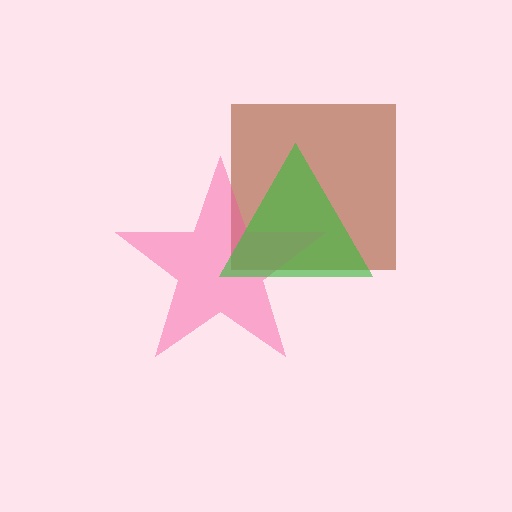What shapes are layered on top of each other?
The layered shapes are: a brown square, a pink star, a green triangle.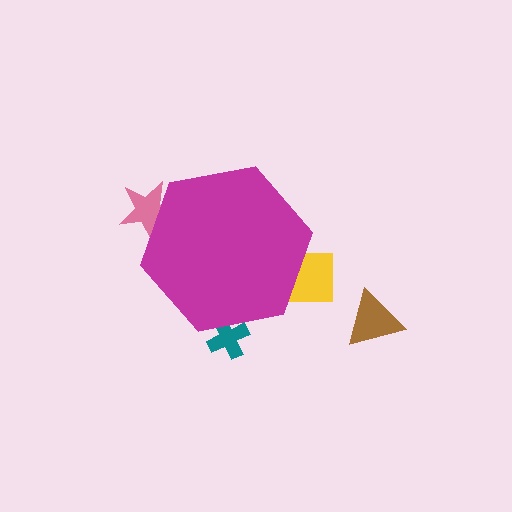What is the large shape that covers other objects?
A magenta hexagon.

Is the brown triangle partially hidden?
No, the brown triangle is fully visible.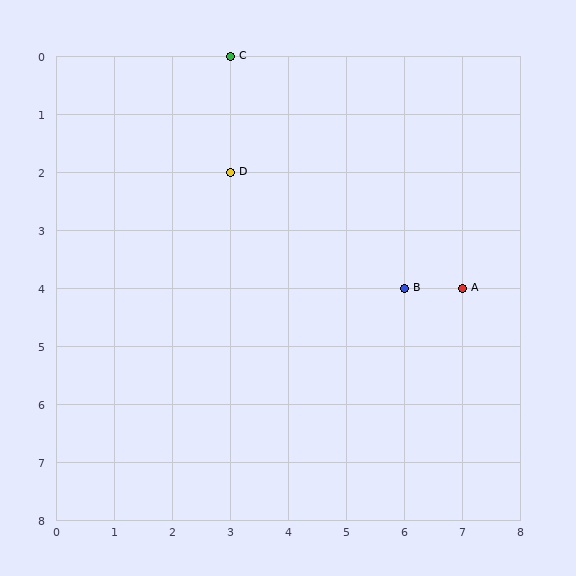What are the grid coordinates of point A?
Point A is at grid coordinates (7, 4).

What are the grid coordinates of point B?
Point B is at grid coordinates (6, 4).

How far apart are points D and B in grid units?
Points D and B are 3 columns and 2 rows apart (about 3.6 grid units diagonally).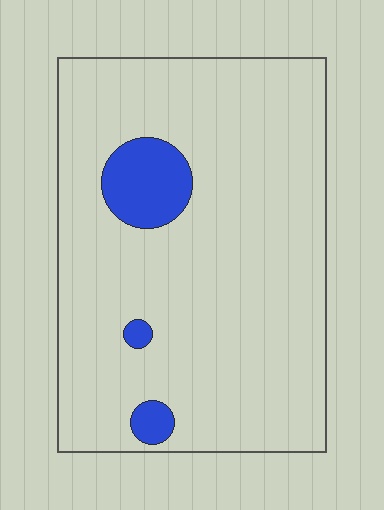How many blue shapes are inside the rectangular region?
3.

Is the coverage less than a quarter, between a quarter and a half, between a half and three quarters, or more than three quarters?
Less than a quarter.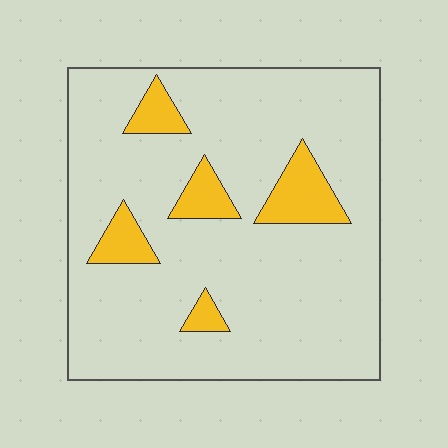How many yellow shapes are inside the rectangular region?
5.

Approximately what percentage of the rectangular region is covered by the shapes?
Approximately 15%.